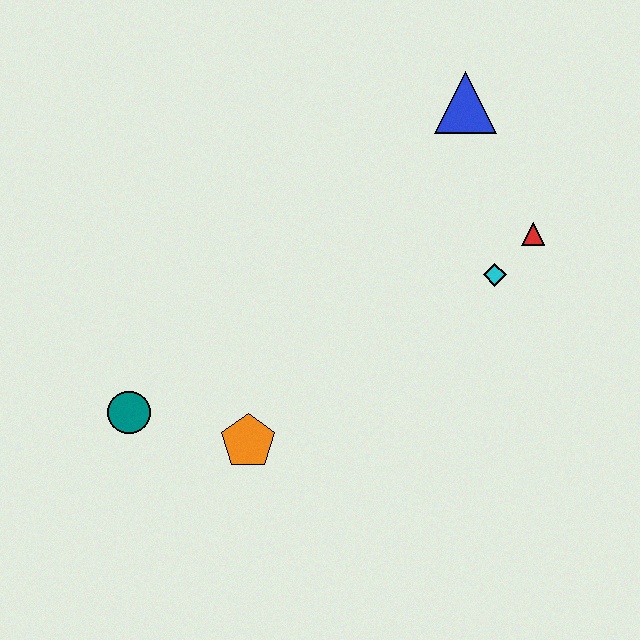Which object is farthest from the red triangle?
The teal circle is farthest from the red triangle.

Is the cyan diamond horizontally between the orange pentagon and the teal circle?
No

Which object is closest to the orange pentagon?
The teal circle is closest to the orange pentagon.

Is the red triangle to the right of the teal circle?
Yes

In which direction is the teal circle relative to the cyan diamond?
The teal circle is to the left of the cyan diamond.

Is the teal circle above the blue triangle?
No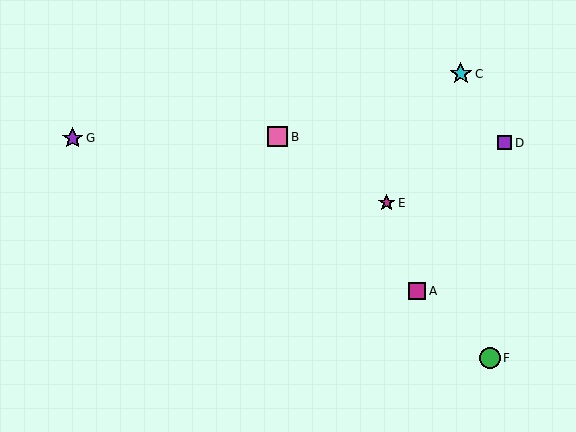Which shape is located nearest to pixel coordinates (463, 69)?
The cyan star (labeled C) at (461, 74) is nearest to that location.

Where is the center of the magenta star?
The center of the magenta star is at (387, 203).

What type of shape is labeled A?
Shape A is a magenta square.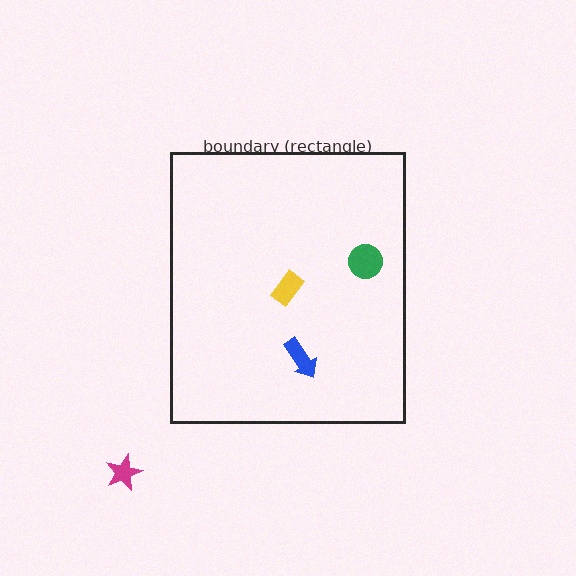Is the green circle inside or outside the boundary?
Inside.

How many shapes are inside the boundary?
3 inside, 1 outside.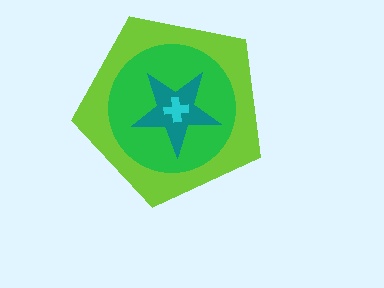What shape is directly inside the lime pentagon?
The green circle.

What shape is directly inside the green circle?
The teal star.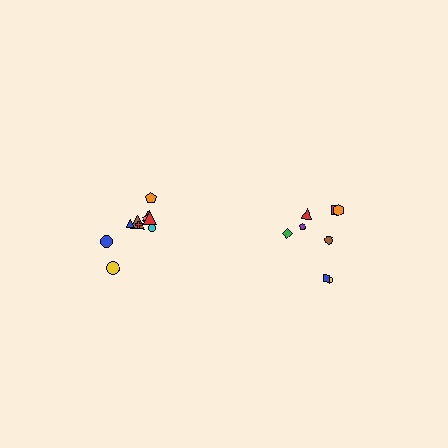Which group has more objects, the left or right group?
The left group.